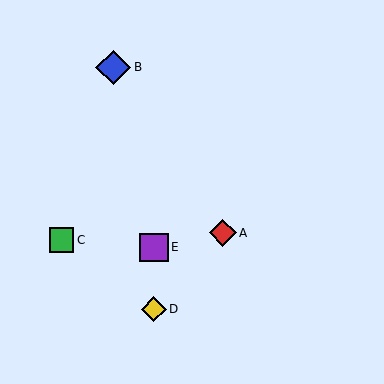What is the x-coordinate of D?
Object D is at x≈154.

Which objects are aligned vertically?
Objects D, E are aligned vertically.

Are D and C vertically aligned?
No, D is at x≈154 and C is at x≈61.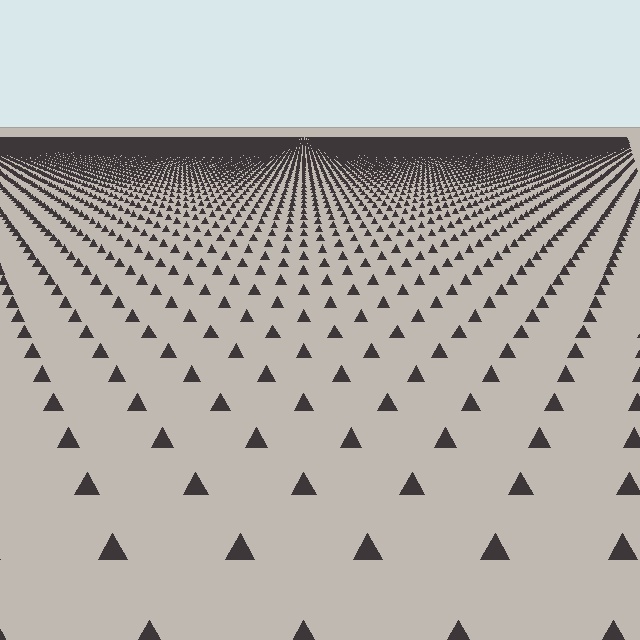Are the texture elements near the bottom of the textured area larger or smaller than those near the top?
Larger. Near the bottom, elements are closer to the viewer and appear at a bigger on-screen size.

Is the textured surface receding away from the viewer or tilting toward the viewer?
The surface is receding away from the viewer. Texture elements get smaller and denser toward the top.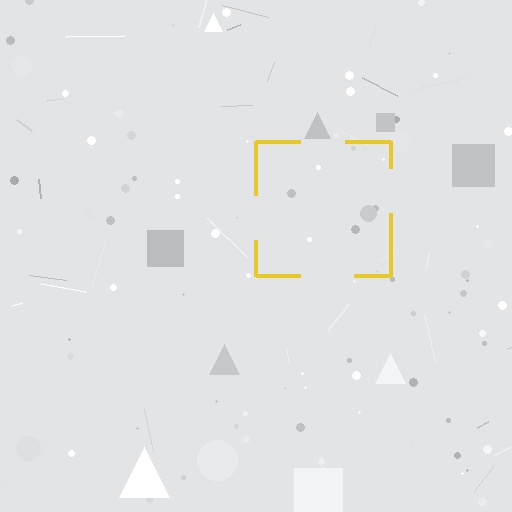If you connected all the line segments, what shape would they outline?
They would outline a square.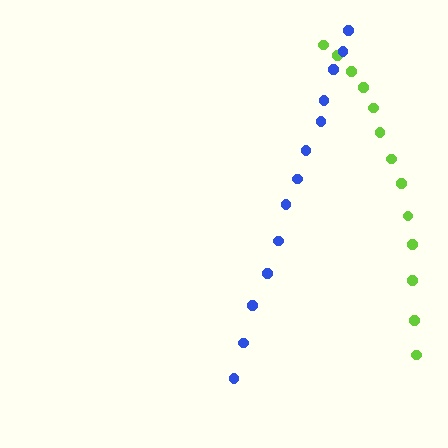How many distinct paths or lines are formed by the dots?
There are 2 distinct paths.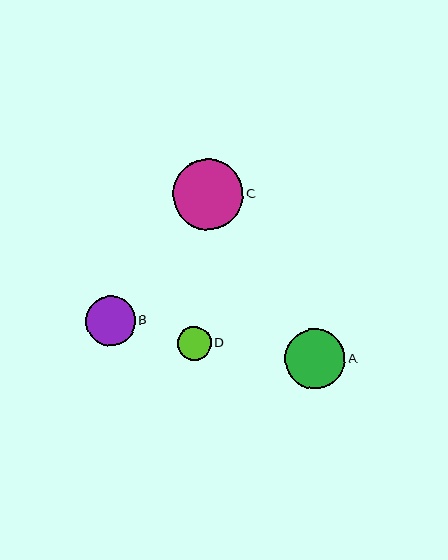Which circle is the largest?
Circle C is the largest with a size of approximately 71 pixels.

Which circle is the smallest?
Circle D is the smallest with a size of approximately 34 pixels.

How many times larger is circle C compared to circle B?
Circle C is approximately 1.4 times the size of circle B.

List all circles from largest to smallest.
From largest to smallest: C, A, B, D.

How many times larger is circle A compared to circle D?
Circle A is approximately 1.8 times the size of circle D.